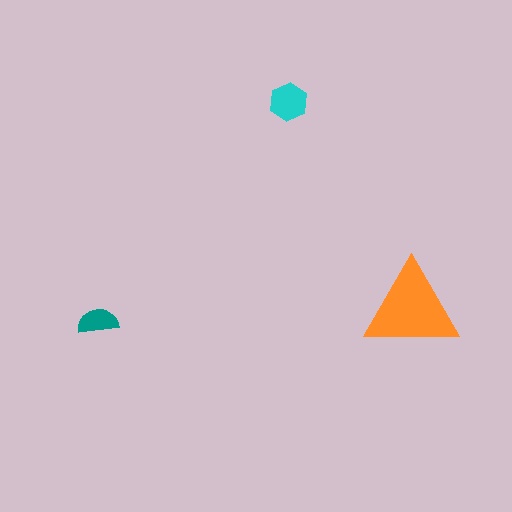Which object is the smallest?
The teal semicircle.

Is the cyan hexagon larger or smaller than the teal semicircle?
Larger.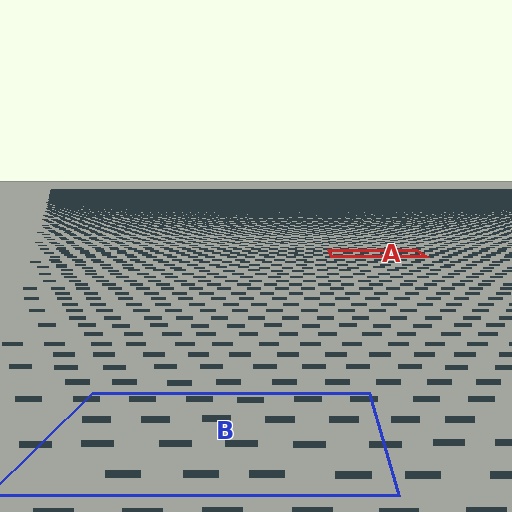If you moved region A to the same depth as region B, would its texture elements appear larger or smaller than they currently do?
They would appear larger. At a closer depth, the same texture elements are projected at a bigger on-screen size.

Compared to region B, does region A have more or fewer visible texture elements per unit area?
Region A has more texture elements per unit area — they are packed more densely because it is farther away.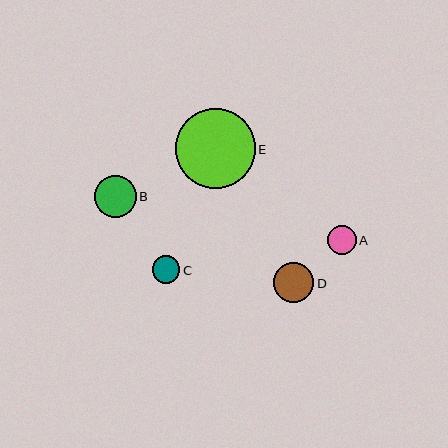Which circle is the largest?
Circle E is the largest with a size of approximately 80 pixels.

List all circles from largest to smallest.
From largest to smallest: E, B, D, A, C.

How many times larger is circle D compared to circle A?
Circle D is approximately 1.4 times the size of circle A.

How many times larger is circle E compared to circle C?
Circle E is approximately 2.9 times the size of circle C.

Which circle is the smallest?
Circle C is the smallest with a size of approximately 27 pixels.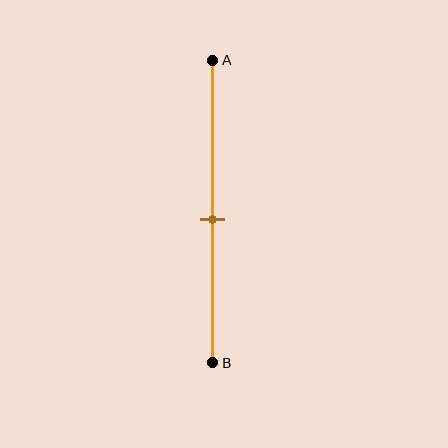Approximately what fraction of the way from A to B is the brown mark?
The brown mark is approximately 55% of the way from A to B.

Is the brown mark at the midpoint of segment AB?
Yes, the mark is approximately at the midpoint.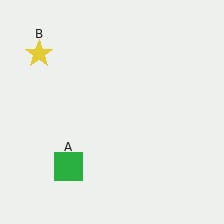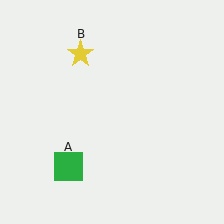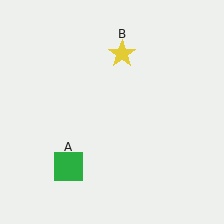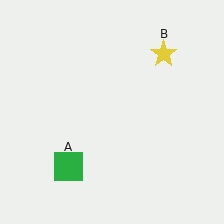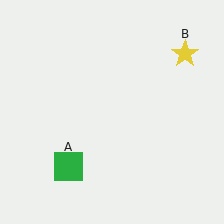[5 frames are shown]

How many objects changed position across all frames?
1 object changed position: yellow star (object B).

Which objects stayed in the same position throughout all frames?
Green square (object A) remained stationary.